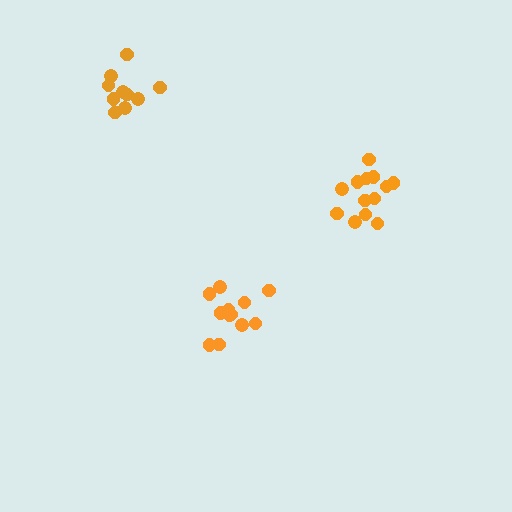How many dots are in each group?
Group 1: 13 dots, Group 2: 12 dots, Group 3: 10 dots (35 total).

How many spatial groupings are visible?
There are 3 spatial groupings.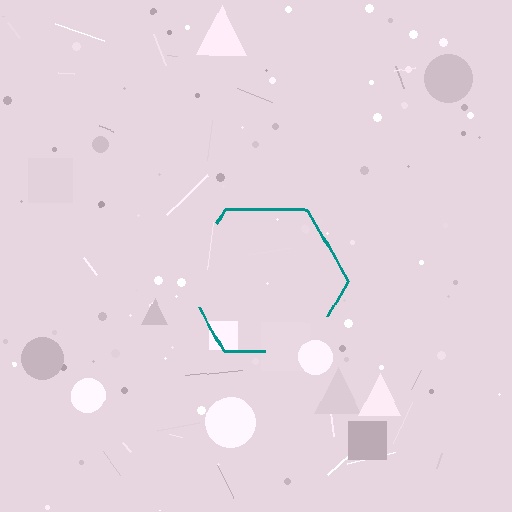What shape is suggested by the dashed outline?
The dashed outline suggests a hexagon.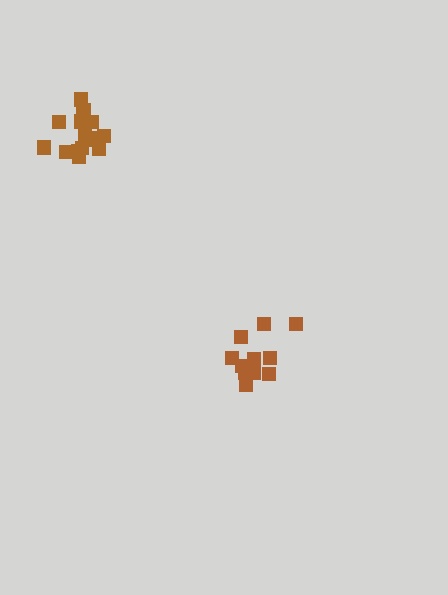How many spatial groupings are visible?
There are 2 spatial groupings.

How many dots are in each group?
Group 1: 15 dots, Group 2: 11 dots (26 total).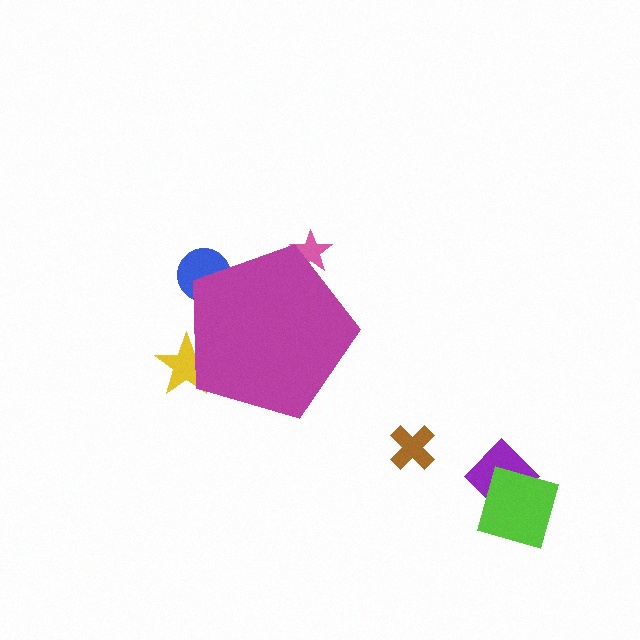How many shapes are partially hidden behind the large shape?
3 shapes are partially hidden.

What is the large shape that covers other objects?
A magenta pentagon.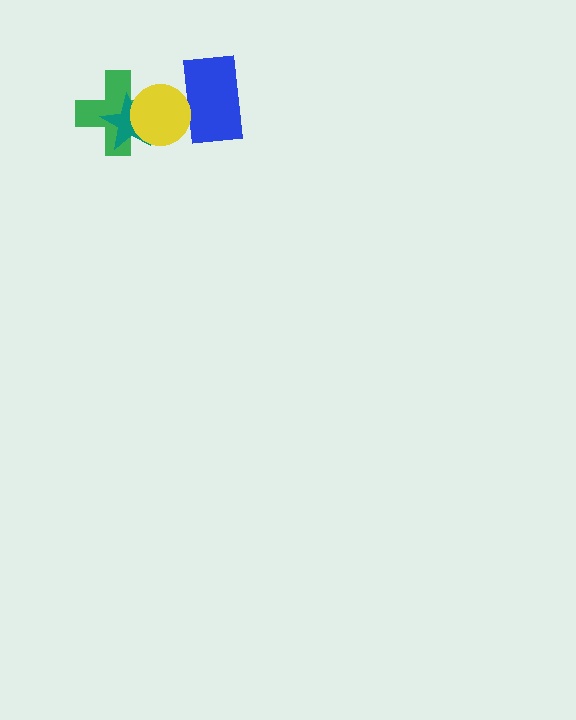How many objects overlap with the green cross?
2 objects overlap with the green cross.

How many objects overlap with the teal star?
2 objects overlap with the teal star.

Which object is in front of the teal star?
The yellow circle is in front of the teal star.